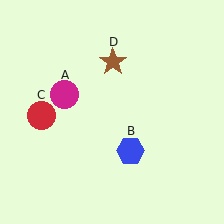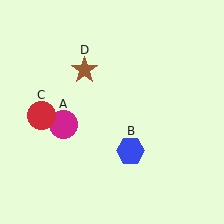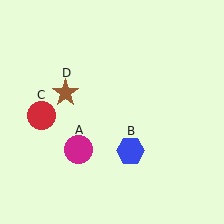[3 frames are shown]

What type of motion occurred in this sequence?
The magenta circle (object A), brown star (object D) rotated counterclockwise around the center of the scene.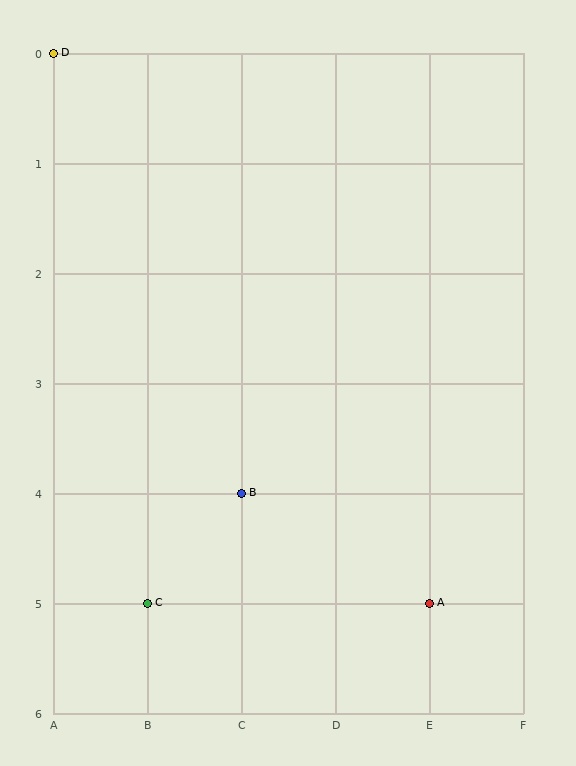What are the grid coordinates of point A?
Point A is at grid coordinates (E, 5).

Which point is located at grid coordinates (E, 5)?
Point A is at (E, 5).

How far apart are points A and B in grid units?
Points A and B are 2 columns and 1 row apart (about 2.2 grid units diagonally).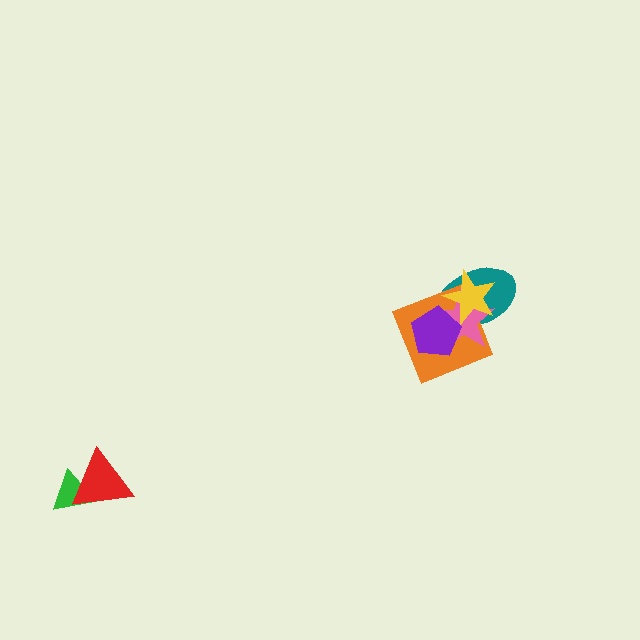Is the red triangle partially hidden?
No, no other shape covers it.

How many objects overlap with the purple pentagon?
4 objects overlap with the purple pentagon.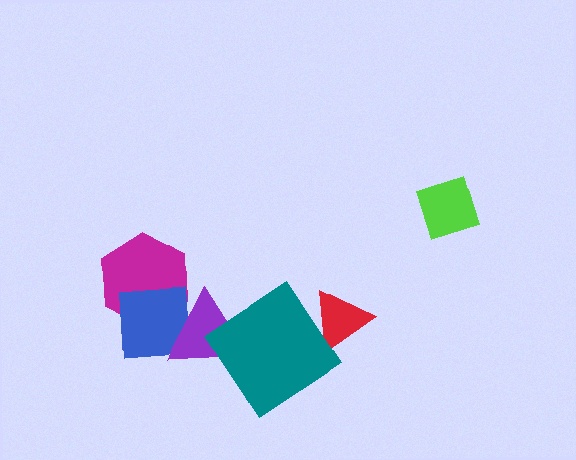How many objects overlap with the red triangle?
1 object overlaps with the red triangle.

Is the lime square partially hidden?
No, no other shape covers it.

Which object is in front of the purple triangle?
The teal diamond is in front of the purple triangle.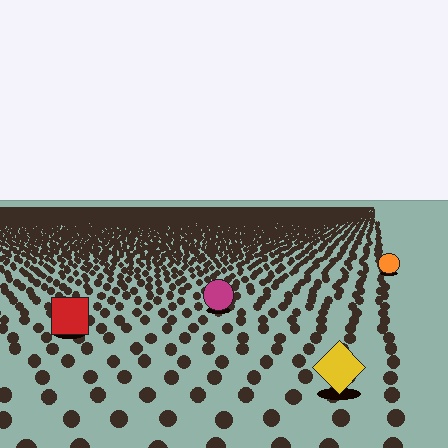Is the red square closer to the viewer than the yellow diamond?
No. The yellow diamond is closer — you can tell from the texture gradient: the ground texture is coarser near it.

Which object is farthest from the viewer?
The orange circle is farthest from the viewer. It appears smaller and the ground texture around it is denser.